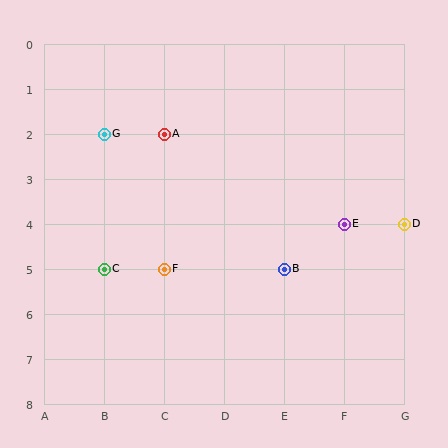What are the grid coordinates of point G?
Point G is at grid coordinates (B, 2).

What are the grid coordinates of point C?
Point C is at grid coordinates (B, 5).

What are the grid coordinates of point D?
Point D is at grid coordinates (G, 4).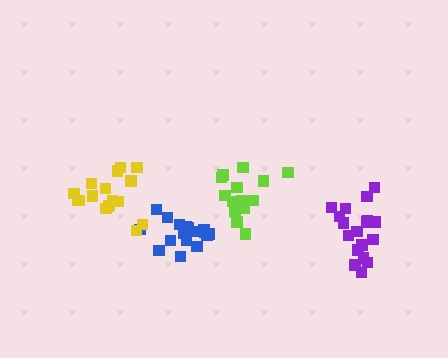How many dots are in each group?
Group 1: 17 dots, Group 2: 17 dots, Group 3: 18 dots, Group 4: 18 dots (70 total).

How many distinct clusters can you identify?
There are 4 distinct clusters.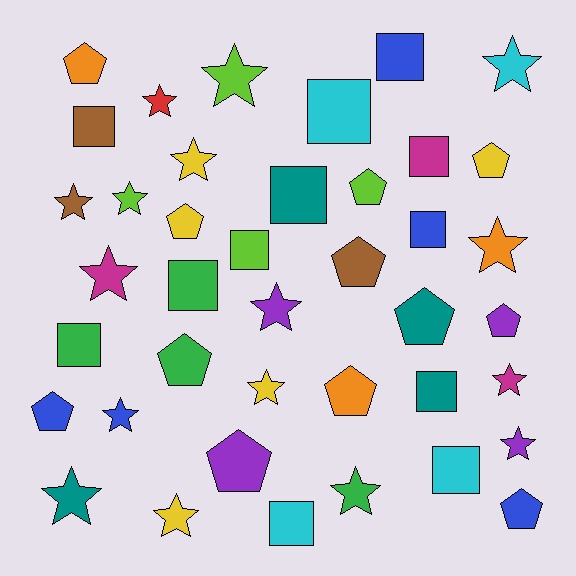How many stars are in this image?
There are 16 stars.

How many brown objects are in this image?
There are 3 brown objects.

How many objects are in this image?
There are 40 objects.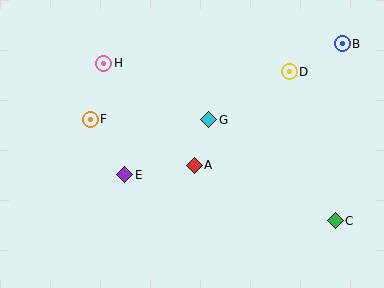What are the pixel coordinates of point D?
Point D is at (289, 72).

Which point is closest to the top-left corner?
Point H is closest to the top-left corner.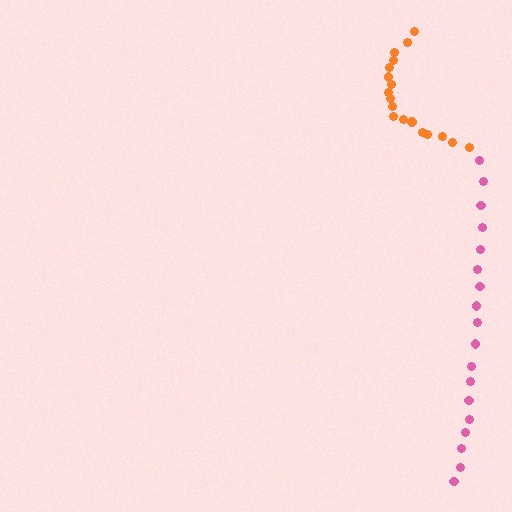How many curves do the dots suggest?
There are 2 distinct paths.